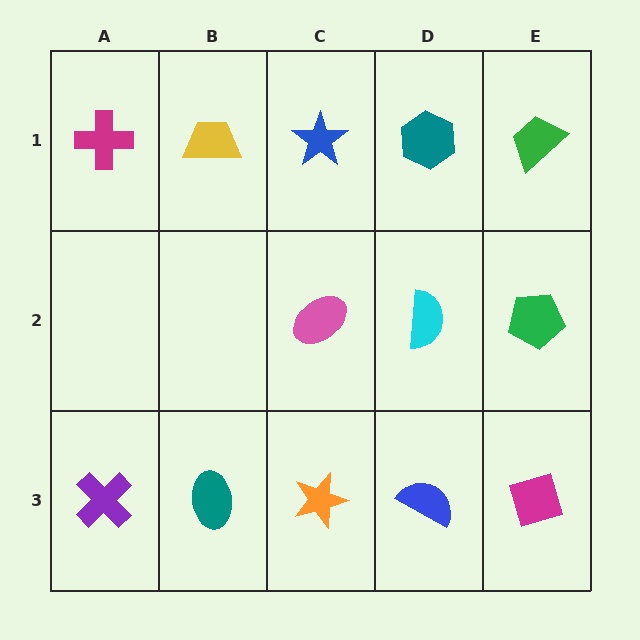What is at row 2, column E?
A green pentagon.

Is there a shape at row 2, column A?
No, that cell is empty.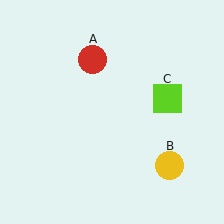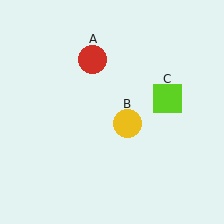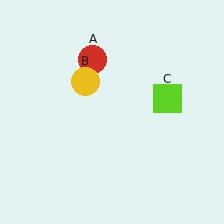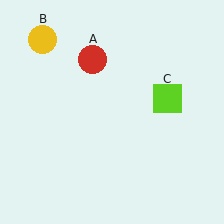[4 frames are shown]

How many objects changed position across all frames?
1 object changed position: yellow circle (object B).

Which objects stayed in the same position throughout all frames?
Red circle (object A) and lime square (object C) remained stationary.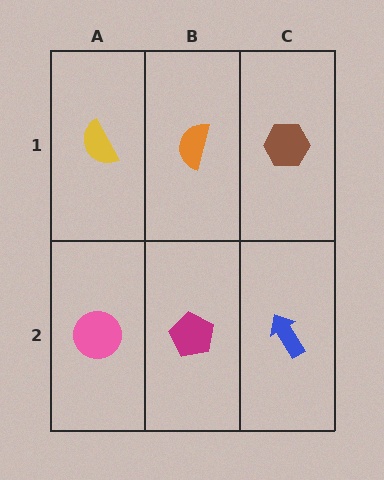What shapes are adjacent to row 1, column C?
A blue arrow (row 2, column C), an orange semicircle (row 1, column B).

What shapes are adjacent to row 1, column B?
A magenta pentagon (row 2, column B), a yellow semicircle (row 1, column A), a brown hexagon (row 1, column C).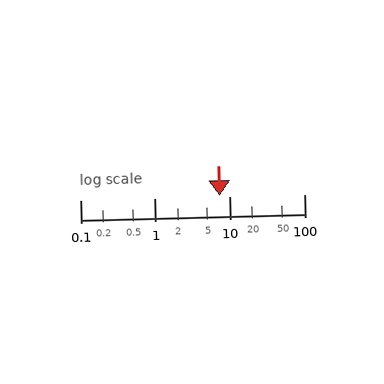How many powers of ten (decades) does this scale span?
The scale spans 3 decades, from 0.1 to 100.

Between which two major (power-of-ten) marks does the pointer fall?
The pointer is between 1 and 10.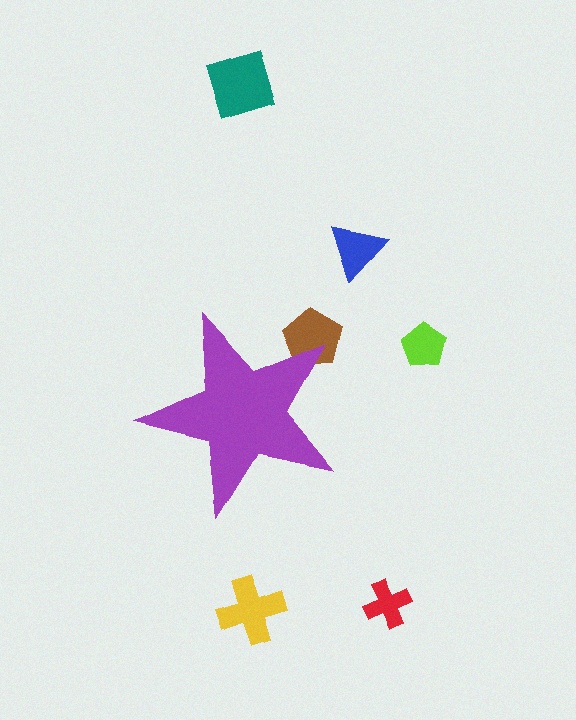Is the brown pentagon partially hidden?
Yes, the brown pentagon is partially hidden behind the purple star.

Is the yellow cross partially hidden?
No, the yellow cross is fully visible.